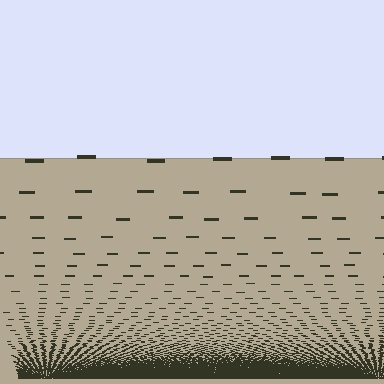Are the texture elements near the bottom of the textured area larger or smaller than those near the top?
Smaller. The gradient is inverted — elements near the bottom are smaller and denser.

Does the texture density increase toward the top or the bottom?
Density increases toward the bottom.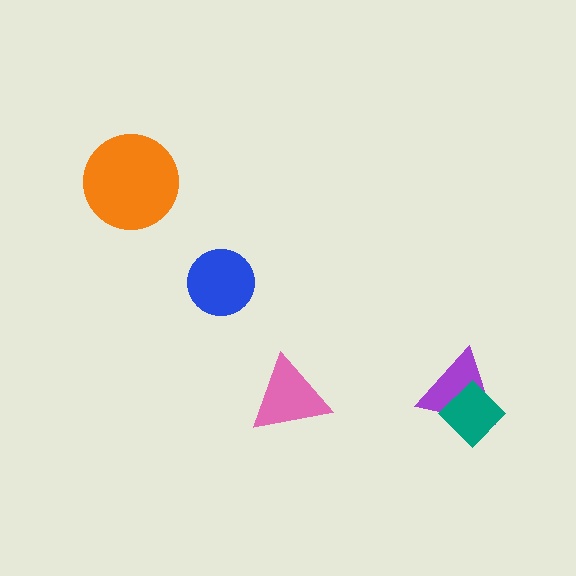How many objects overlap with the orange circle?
0 objects overlap with the orange circle.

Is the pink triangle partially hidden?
No, no other shape covers it.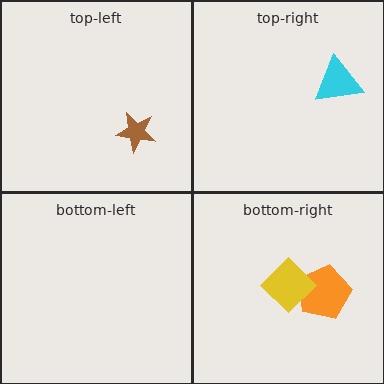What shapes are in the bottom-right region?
The orange pentagon, the yellow diamond.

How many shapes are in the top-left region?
1.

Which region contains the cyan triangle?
The top-right region.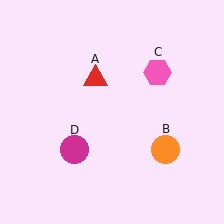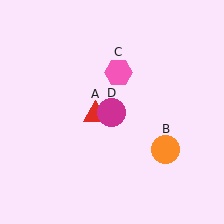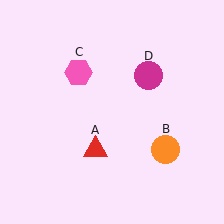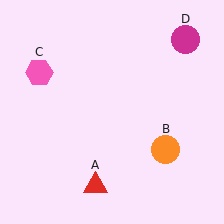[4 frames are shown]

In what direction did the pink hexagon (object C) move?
The pink hexagon (object C) moved left.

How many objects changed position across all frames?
3 objects changed position: red triangle (object A), pink hexagon (object C), magenta circle (object D).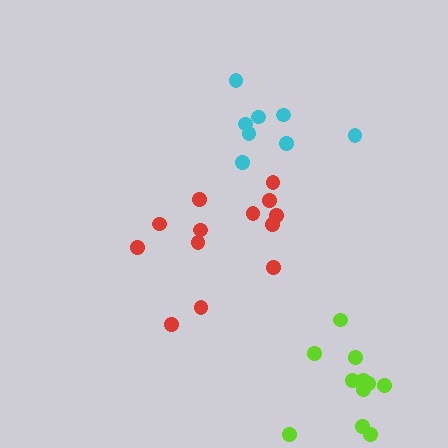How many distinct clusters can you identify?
There are 3 distinct clusters.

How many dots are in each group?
Group 1: 13 dots, Group 2: 11 dots, Group 3: 8 dots (32 total).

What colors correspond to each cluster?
The clusters are colored: red, lime, cyan.